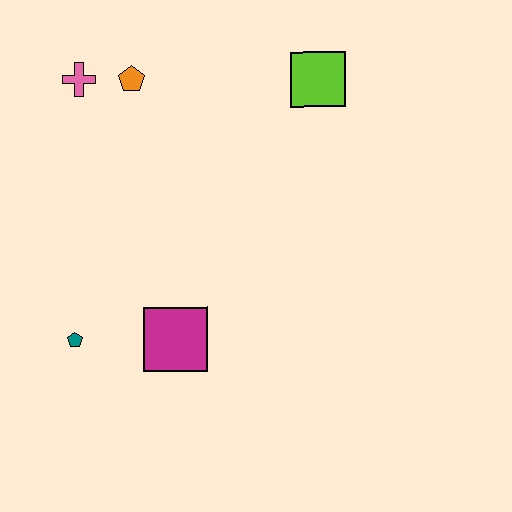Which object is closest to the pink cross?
The orange pentagon is closest to the pink cross.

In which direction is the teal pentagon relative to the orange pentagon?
The teal pentagon is below the orange pentagon.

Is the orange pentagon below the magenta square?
No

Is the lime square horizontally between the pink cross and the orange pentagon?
No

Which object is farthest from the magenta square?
The lime square is farthest from the magenta square.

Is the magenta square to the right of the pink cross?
Yes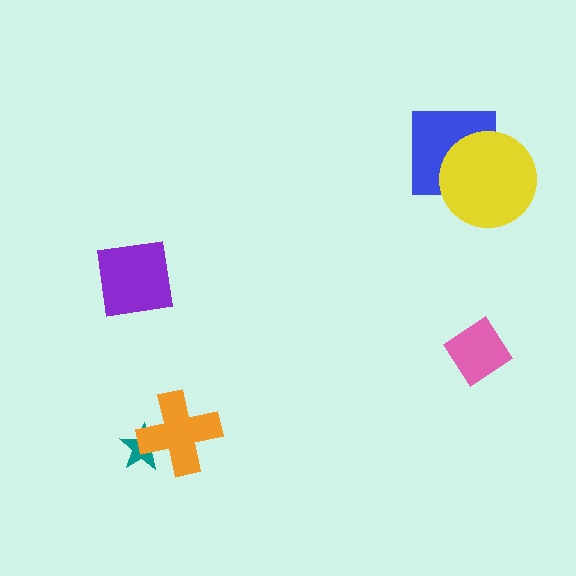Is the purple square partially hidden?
No, no other shape covers it.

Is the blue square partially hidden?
Yes, it is partially covered by another shape.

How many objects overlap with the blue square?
1 object overlaps with the blue square.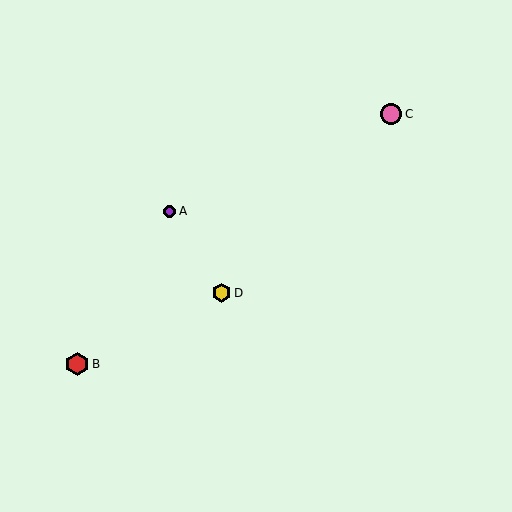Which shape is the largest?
The red hexagon (labeled B) is the largest.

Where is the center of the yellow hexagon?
The center of the yellow hexagon is at (221, 293).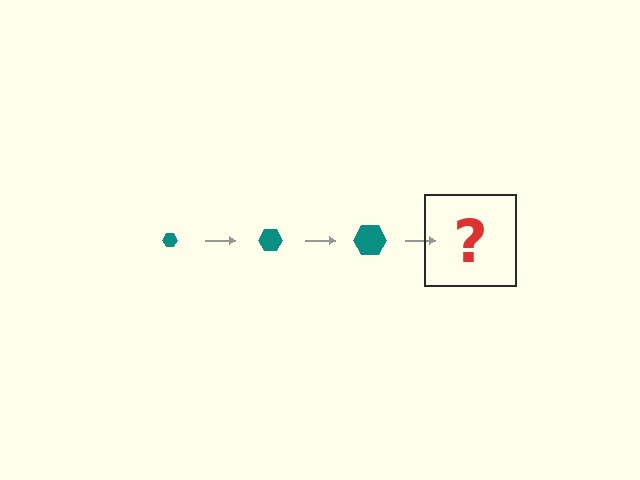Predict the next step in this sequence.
The next step is a teal hexagon, larger than the previous one.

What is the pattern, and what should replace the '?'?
The pattern is that the hexagon gets progressively larger each step. The '?' should be a teal hexagon, larger than the previous one.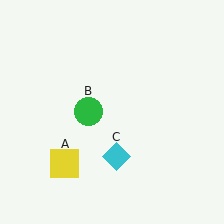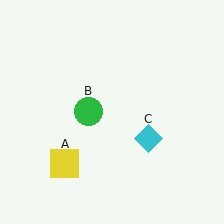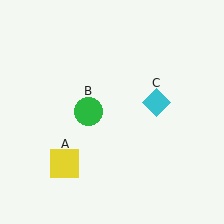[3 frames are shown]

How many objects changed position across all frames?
1 object changed position: cyan diamond (object C).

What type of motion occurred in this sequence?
The cyan diamond (object C) rotated counterclockwise around the center of the scene.